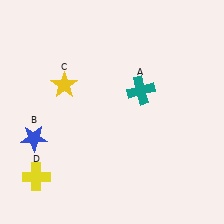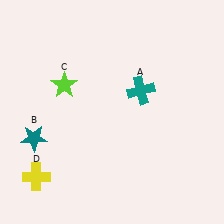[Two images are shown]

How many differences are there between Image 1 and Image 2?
There are 2 differences between the two images.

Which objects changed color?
B changed from blue to teal. C changed from yellow to lime.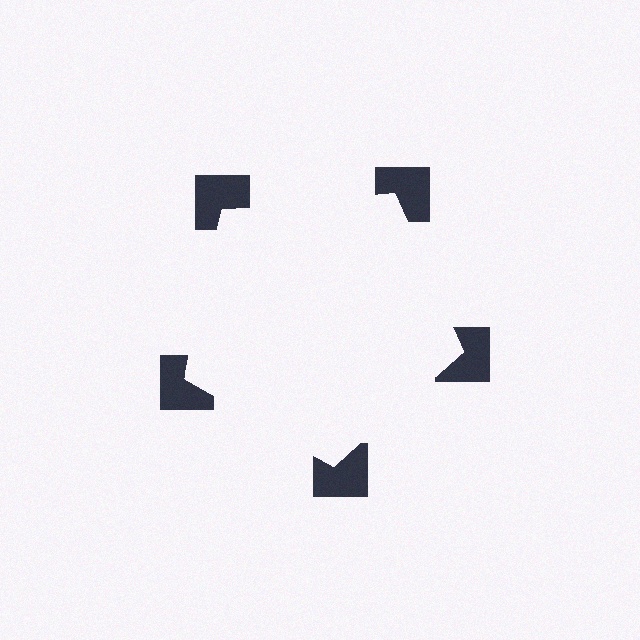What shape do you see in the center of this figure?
An illusory pentagon — its edges are inferred from the aligned wedge cuts in the notched squares, not physically drawn.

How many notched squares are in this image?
There are 5 — one at each vertex of the illusory pentagon.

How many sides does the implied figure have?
5 sides.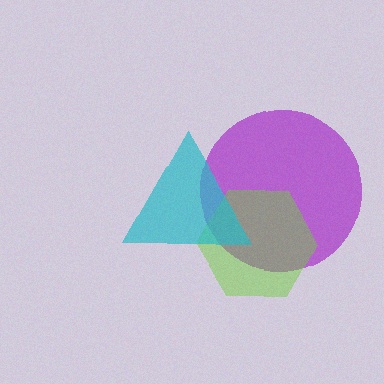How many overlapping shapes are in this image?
There are 3 overlapping shapes in the image.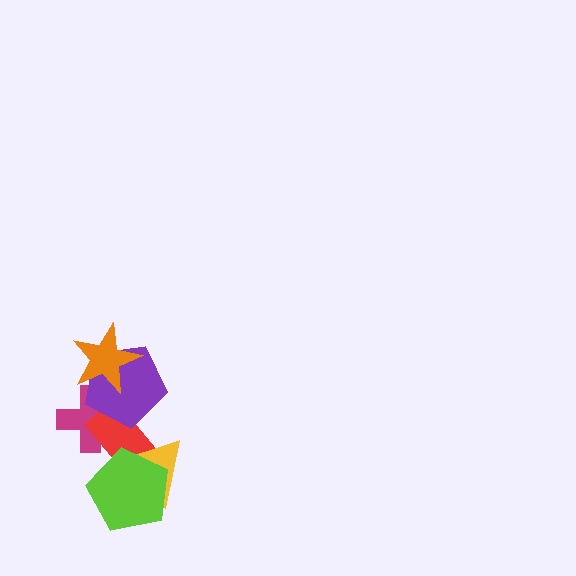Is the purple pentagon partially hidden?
Yes, it is partially covered by another shape.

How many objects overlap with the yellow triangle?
2 objects overlap with the yellow triangle.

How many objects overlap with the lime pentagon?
2 objects overlap with the lime pentagon.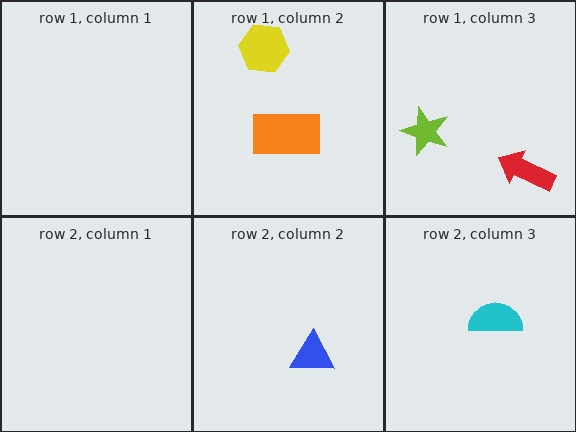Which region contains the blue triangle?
The row 2, column 2 region.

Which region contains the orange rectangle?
The row 1, column 2 region.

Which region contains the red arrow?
The row 1, column 3 region.